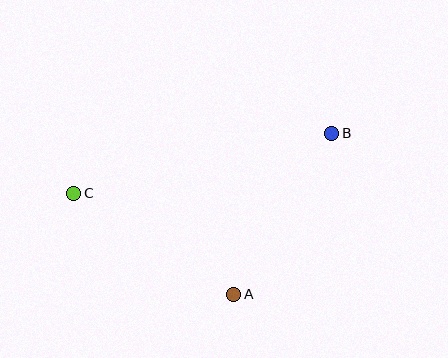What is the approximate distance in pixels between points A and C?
The distance between A and C is approximately 189 pixels.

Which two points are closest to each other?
Points A and B are closest to each other.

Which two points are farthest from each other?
Points B and C are farthest from each other.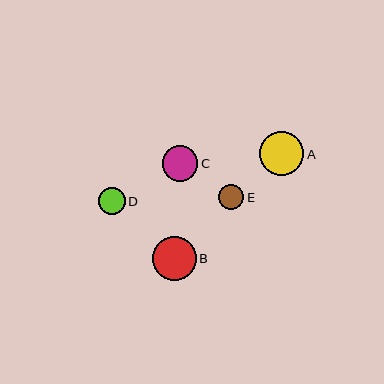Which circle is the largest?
Circle A is the largest with a size of approximately 45 pixels.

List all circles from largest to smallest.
From largest to smallest: A, B, C, D, E.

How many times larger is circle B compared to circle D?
Circle B is approximately 1.6 times the size of circle D.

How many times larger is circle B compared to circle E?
Circle B is approximately 1.7 times the size of circle E.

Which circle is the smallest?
Circle E is the smallest with a size of approximately 25 pixels.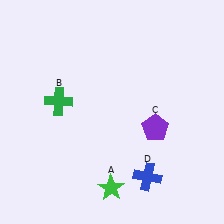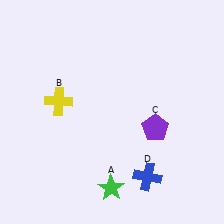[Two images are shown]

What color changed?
The cross (B) changed from green in Image 1 to yellow in Image 2.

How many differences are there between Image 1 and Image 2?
There is 1 difference between the two images.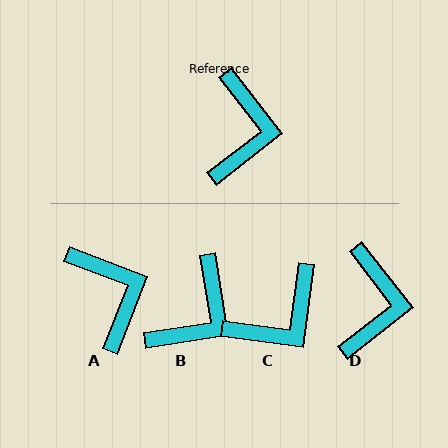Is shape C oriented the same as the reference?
No, it is off by about 45 degrees.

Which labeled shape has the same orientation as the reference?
D.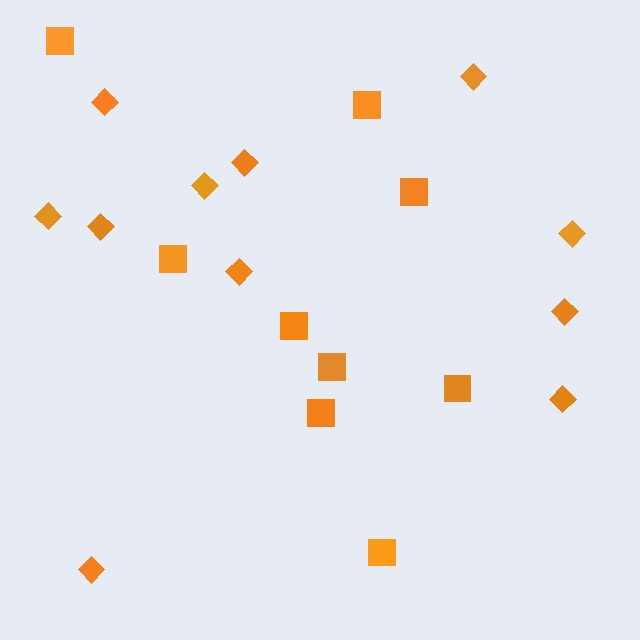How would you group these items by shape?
There are 2 groups: one group of squares (9) and one group of diamonds (11).